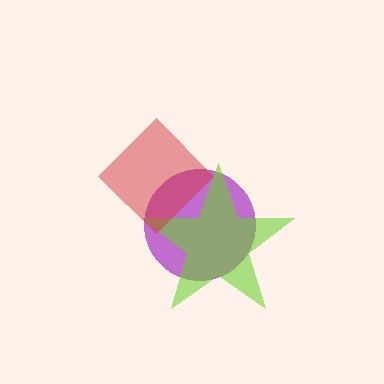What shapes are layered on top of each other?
The layered shapes are: a purple circle, a lime star, a red diamond.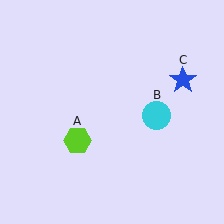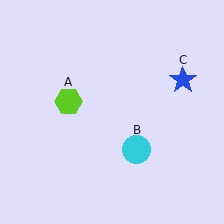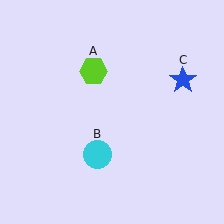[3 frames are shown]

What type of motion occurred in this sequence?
The lime hexagon (object A), cyan circle (object B) rotated clockwise around the center of the scene.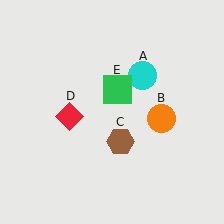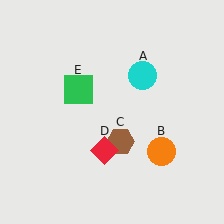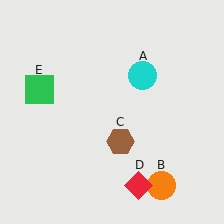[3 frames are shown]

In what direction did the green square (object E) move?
The green square (object E) moved left.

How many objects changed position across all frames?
3 objects changed position: orange circle (object B), red diamond (object D), green square (object E).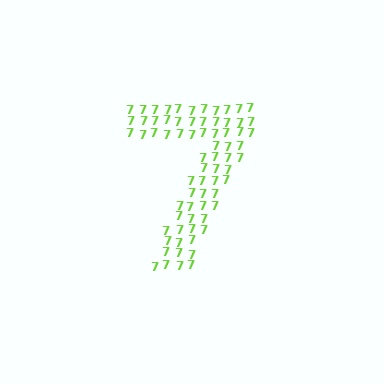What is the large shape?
The large shape is the digit 7.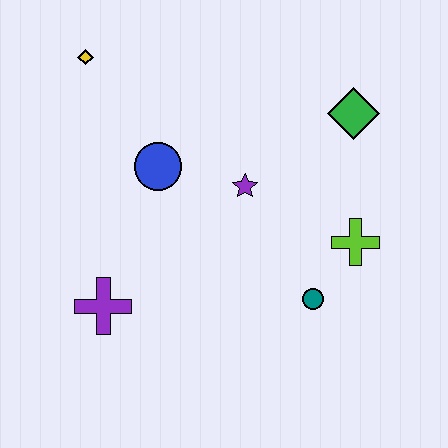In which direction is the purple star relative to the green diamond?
The purple star is to the left of the green diamond.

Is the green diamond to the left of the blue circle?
No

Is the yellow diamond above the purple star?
Yes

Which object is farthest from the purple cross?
The green diamond is farthest from the purple cross.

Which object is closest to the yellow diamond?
The blue circle is closest to the yellow diamond.